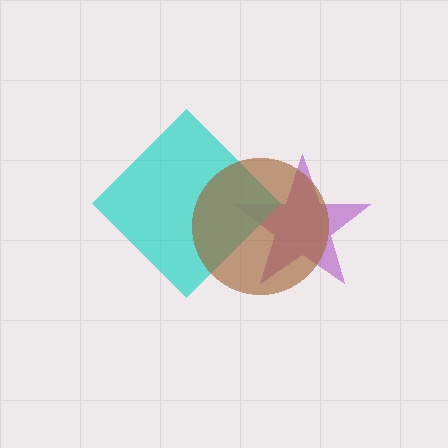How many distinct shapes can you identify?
There are 3 distinct shapes: a purple star, a cyan diamond, a brown circle.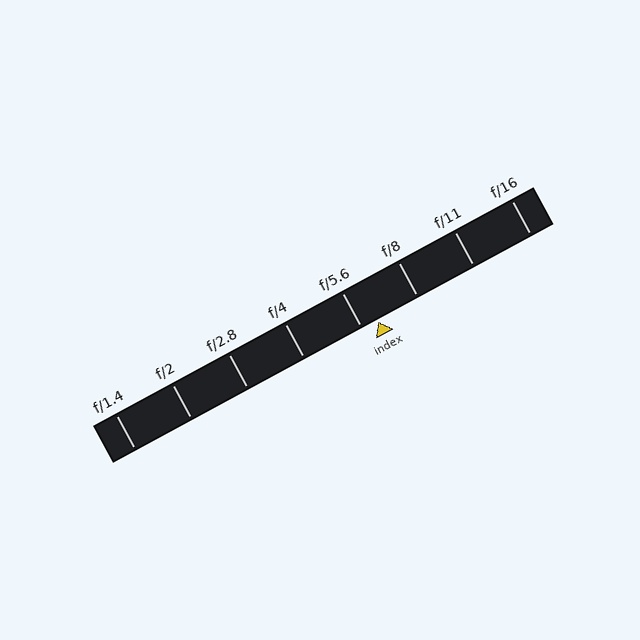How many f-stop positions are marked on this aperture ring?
There are 8 f-stop positions marked.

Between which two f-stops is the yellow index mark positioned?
The index mark is between f/5.6 and f/8.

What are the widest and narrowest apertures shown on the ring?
The widest aperture shown is f/1.4 and the narrowest is f/16.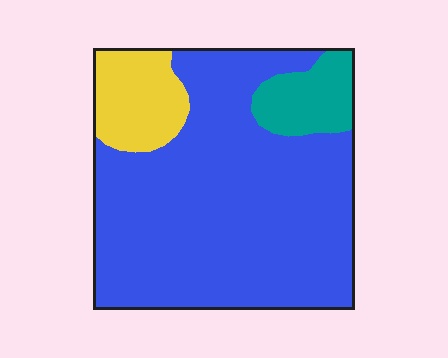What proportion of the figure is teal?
Teal takes up about one tenth (1/10) of the figure.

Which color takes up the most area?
Blue, at roughly 75%.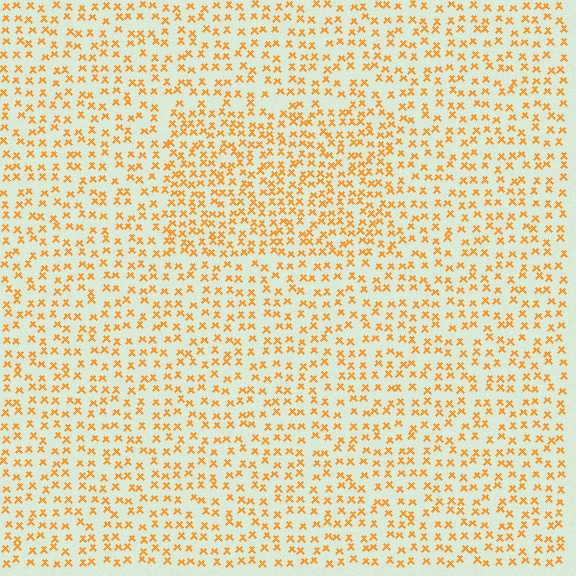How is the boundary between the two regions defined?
The boundary is defined by a change in element density (approximately 1.6x ratio). All elements are the same color, size, and shape.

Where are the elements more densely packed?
The elements are more densely packed inside the rectangle boundary.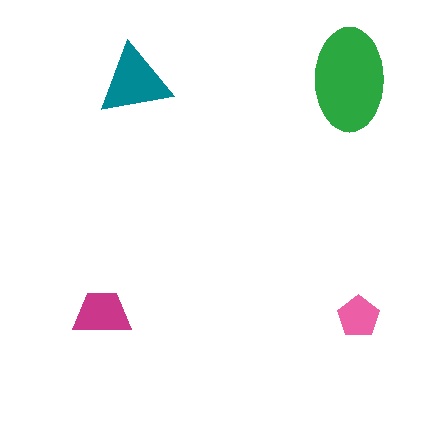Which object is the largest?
The green ellipse.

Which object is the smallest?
The pink pentagon.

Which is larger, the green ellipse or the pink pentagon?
The green ellipse.